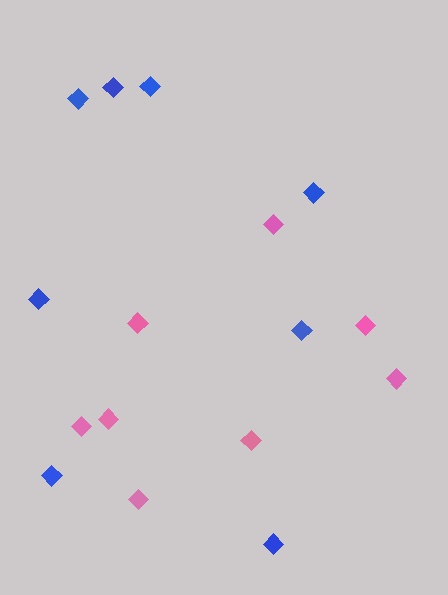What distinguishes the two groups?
There are 2 groups: one group of pink diamonds (8) and one group of blue diamonds (8).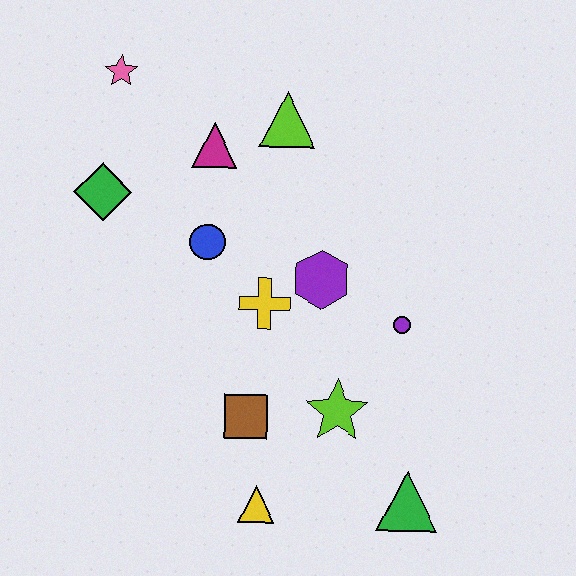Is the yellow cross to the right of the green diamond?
Yes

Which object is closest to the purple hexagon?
The yellow cross is closest to the purple hexagon.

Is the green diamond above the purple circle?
Yes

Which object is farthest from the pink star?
The green triangle is farthest from the pink star.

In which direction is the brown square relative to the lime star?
The brown square is to the left of the lime star.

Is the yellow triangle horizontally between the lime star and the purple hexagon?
No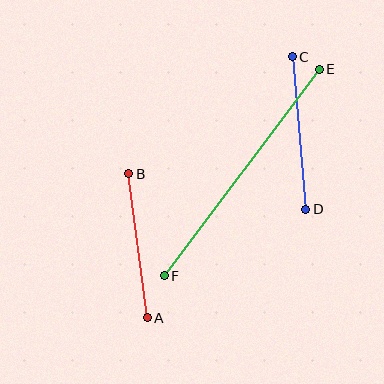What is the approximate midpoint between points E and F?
The midpoint is at approximately (242, 173) pixels.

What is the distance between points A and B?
The distance is approximately 145 pixels.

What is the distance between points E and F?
The distance is approximately 258 pixels.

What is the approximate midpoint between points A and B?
The midpoint is at approximately (138, 246) pixels.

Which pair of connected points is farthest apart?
Points E and F are farthest apart.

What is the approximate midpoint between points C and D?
The midpoint is at approximately (299, 133) pixels.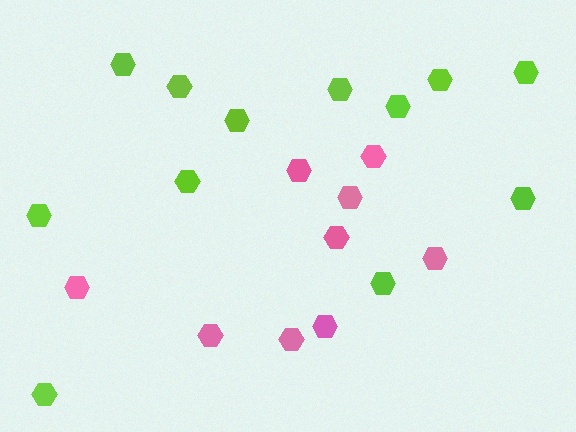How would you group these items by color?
There are 2 groups: one group of pink hexagons (9) and one group of lime hexagons (12).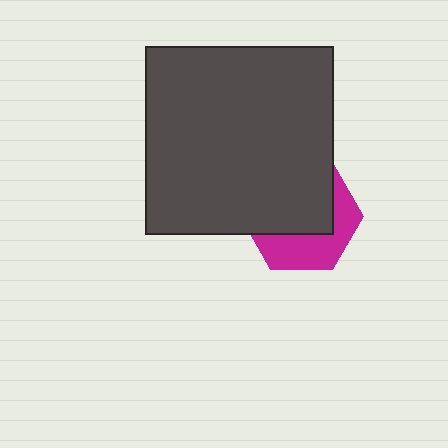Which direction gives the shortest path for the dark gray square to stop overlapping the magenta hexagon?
Moving up gives the shortest separation.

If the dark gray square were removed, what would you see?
You would see the complete magenta hexagon.